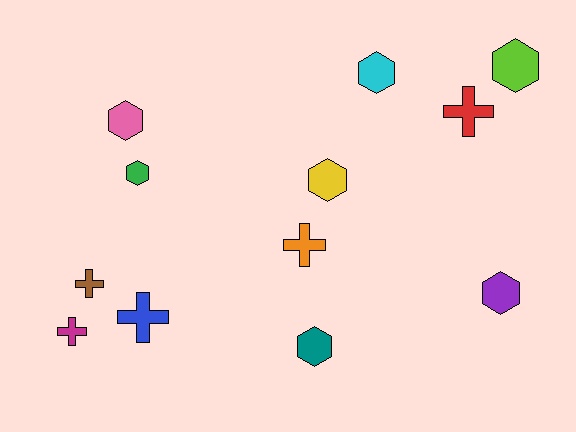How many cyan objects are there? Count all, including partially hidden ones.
There is 1 cyan object.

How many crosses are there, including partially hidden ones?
There are 5 crosses.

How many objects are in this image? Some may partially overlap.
There are 12 objects.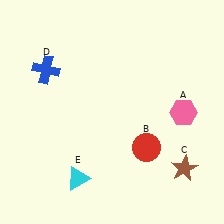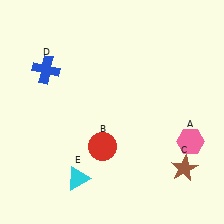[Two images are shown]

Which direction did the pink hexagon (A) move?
The pink hexagon (A) moved down.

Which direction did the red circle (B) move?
The red circle (B) moved left.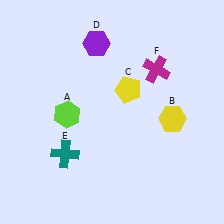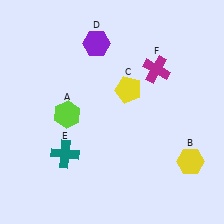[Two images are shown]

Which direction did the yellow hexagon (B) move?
The yellow hexagon (B) moved down.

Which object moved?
The yellow hexagon (B) moved down.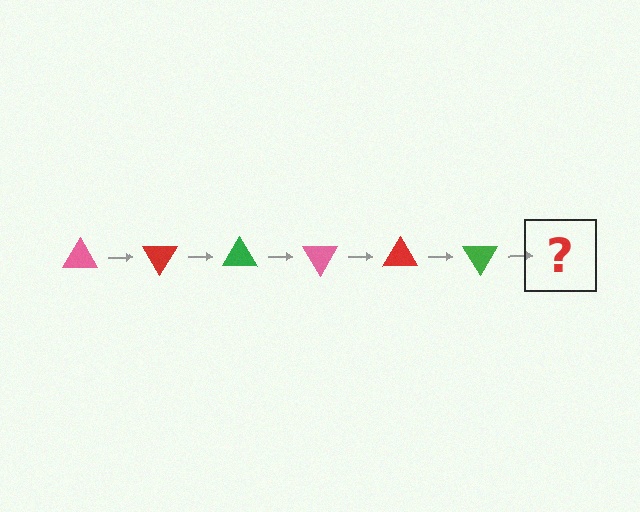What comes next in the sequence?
The next element should be a pink triangle, rotated 360 degrees from the start.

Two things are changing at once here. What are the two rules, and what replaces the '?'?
The two rules are that it rotates 60 degrees each step and the color cycles through pink, red, and green. The '?' should be a pink triangle, rotated 360 degrees from the start.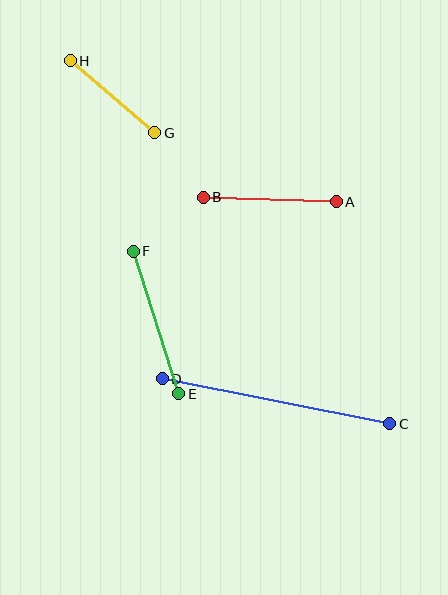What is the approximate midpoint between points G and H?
The midpoint is at approximately (113, 97) pixels.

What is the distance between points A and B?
The distance is approximately 133 pixels.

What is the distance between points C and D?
The distance is approximately 232 pixels.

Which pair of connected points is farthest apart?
Points C and D are farthest apart.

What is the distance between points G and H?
The distance is approximately 111 pixels.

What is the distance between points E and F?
The distance is approximately 150 pixels.